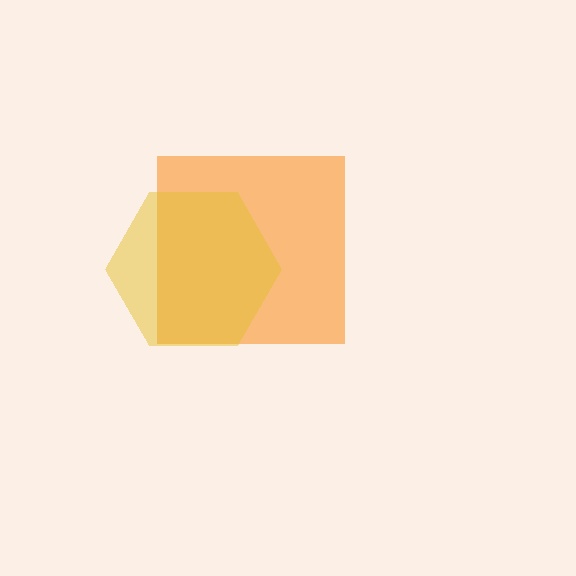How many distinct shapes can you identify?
There are 2 distinct shapes: an orange square, a yellow hexagon.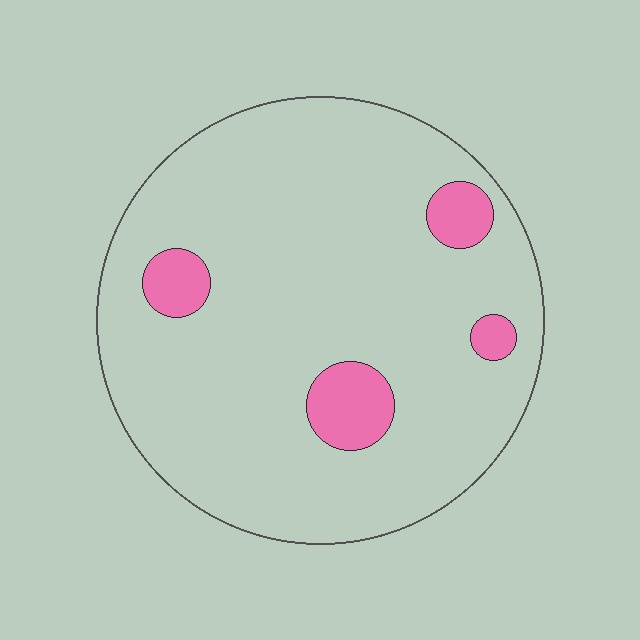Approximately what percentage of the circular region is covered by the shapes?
Approximately 10%.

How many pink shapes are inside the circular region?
4.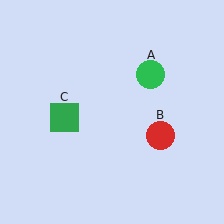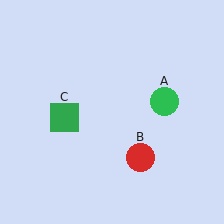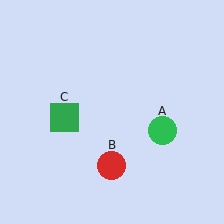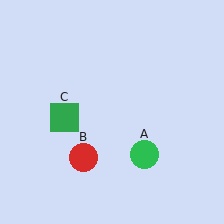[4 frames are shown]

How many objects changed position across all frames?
2 objects changed position: green circle (object A), red circle (object B).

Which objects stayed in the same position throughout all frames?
Green square (object C) remained stationary.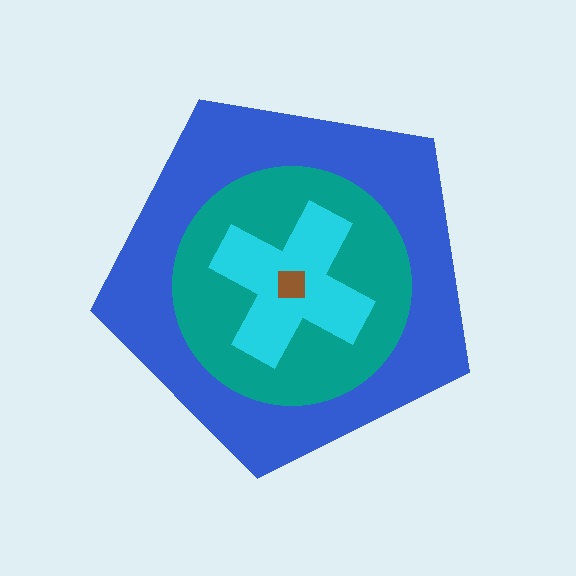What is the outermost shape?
The blue pentagon.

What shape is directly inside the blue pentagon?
The teal circle.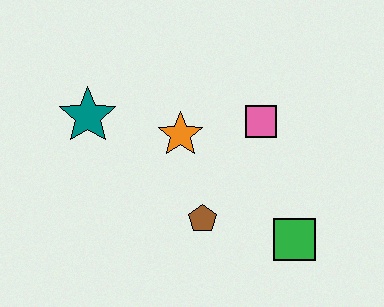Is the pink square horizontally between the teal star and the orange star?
No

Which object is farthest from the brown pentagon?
The teal star is farthest from the brown pentagon.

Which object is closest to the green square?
The brown pentagon is closest to the green square.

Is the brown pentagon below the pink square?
Yes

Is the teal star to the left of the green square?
Yes